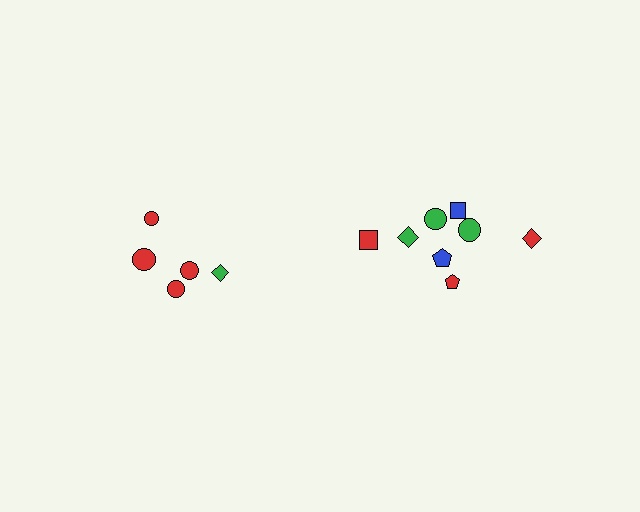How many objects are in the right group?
There are 8 objects.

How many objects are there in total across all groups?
There are 13 objects.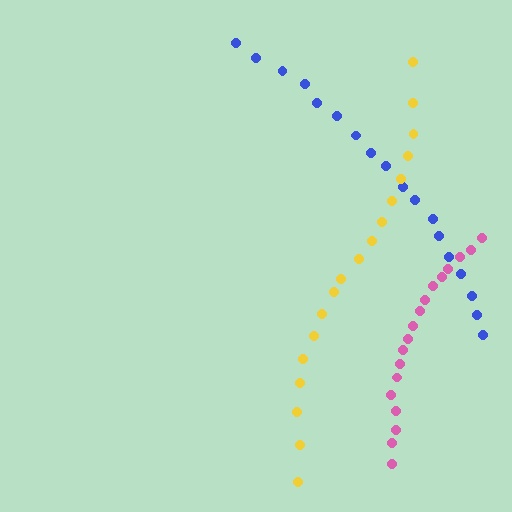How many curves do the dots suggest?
There are 3 distinct paths.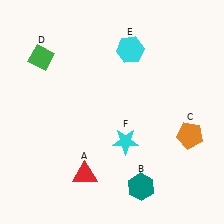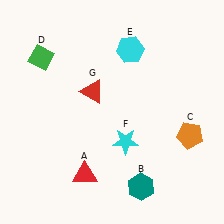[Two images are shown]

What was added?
A red triangle (G) was added in Image 2.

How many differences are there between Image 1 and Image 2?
There is 1 difference between the two images.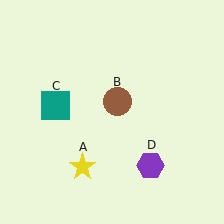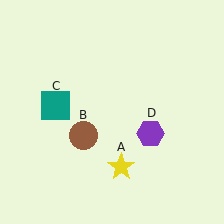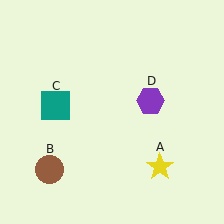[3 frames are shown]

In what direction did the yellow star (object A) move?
The yellow star (object A) moved right.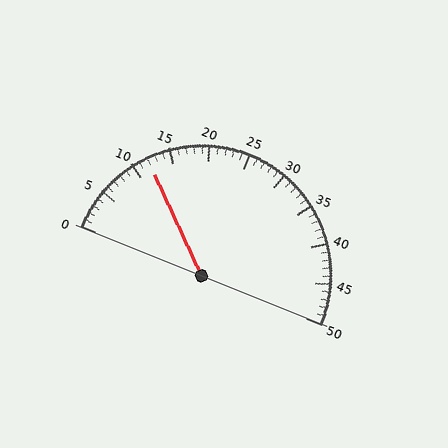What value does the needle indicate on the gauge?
The needle indicates approximately 12.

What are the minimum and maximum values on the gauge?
The gauge ranges from 0 to 50.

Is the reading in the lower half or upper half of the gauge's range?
The reading is in the lower half of the range (0 to 50).